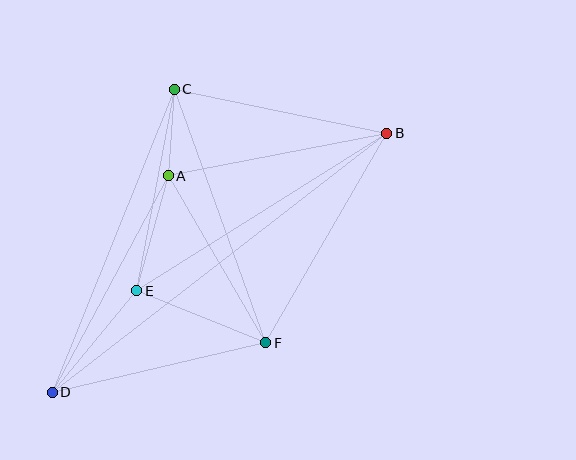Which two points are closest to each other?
Points A and C are closest to each other.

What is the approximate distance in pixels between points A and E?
The distance between A and E is approximately 119 pixels.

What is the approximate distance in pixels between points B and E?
The distance between B and E is approximately 295 pixels.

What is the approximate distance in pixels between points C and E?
The distance between C and E is approximately 205 pixels.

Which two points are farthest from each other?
Points B and D are farthest from each other.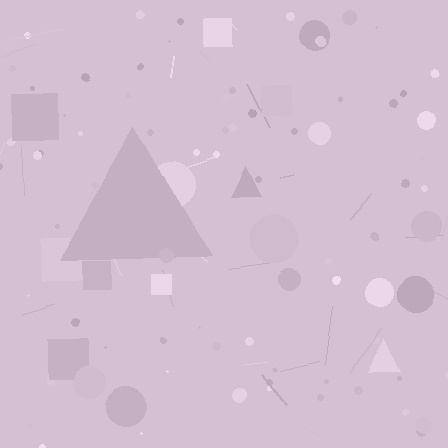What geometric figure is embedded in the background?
A triangle is embedded in the background.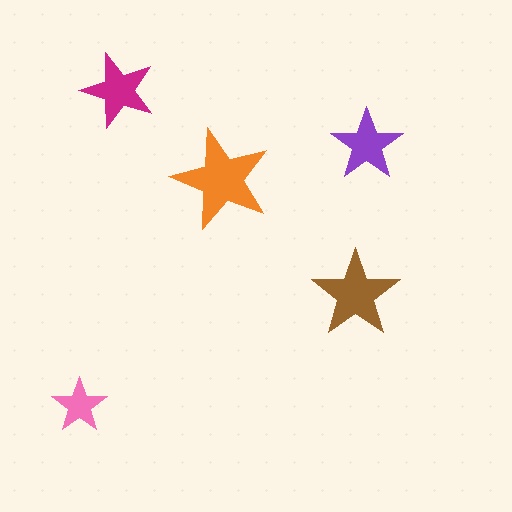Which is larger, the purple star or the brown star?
The brown one.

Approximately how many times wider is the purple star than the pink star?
About 1.5 times wider.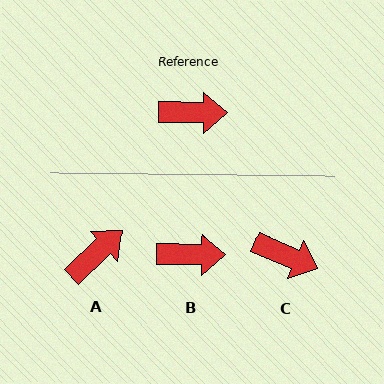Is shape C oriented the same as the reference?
No, it is off by about 22 degrees.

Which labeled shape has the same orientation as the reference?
B.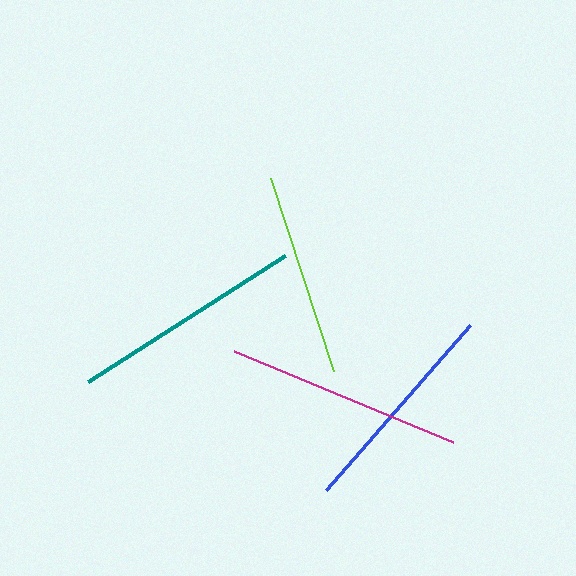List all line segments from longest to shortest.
From longest to shortest: magenta, teal, blue, lime.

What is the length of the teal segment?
The teal segment is approximately 234 pixels long.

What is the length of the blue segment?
The blue segment is approximately 219 pixels long.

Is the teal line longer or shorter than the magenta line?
The magenta line is longer than the teal line.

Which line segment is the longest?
The magenta line is the longest at approximately 237 pixels.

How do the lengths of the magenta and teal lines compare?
The magenta and teal lines are approximately the same length.